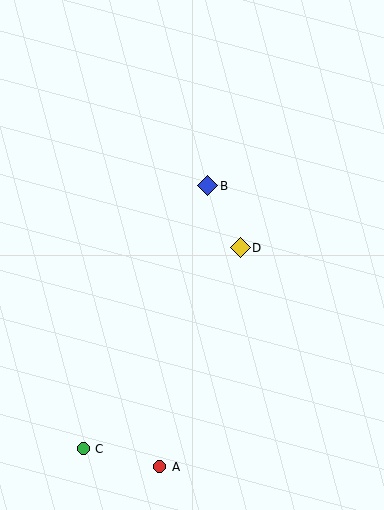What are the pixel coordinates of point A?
Point A is at (160, 467).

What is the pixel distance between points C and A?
The distance between C and A is 79 pixels.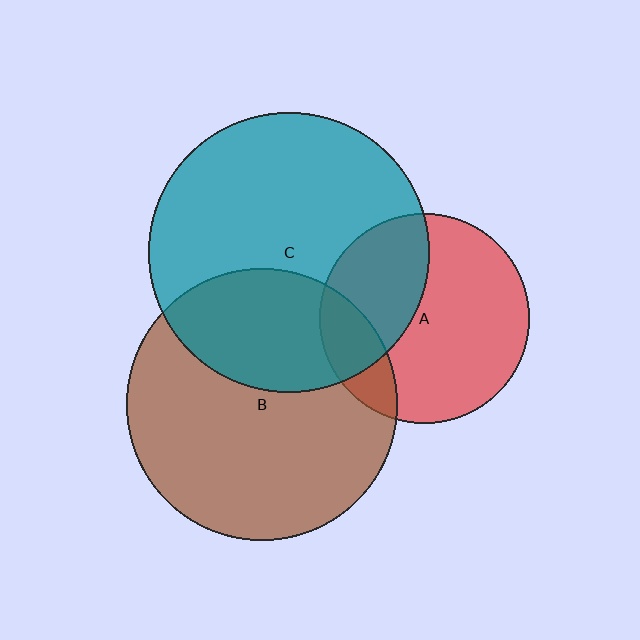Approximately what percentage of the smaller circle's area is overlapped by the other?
Approximately 15%.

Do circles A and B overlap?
Yes.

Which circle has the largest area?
Circle C (teal).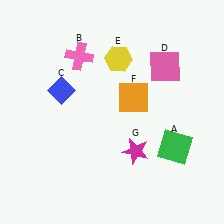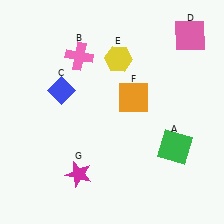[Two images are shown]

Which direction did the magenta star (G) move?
The magenta star (G) moved left.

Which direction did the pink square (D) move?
The pink square (D) moved up.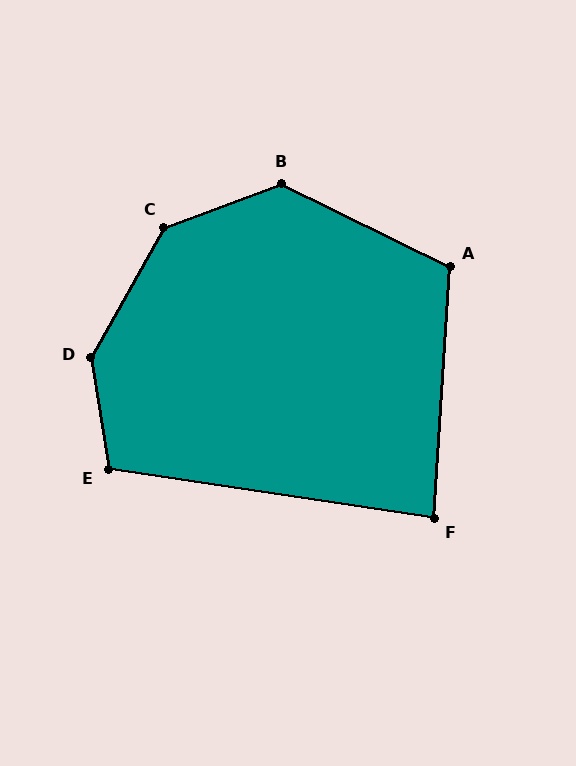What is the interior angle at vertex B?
Approximately 133 degrees (obtuse).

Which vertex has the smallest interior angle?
F, at approximately 85 degrees.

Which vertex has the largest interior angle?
D, at approximately 141 degrees.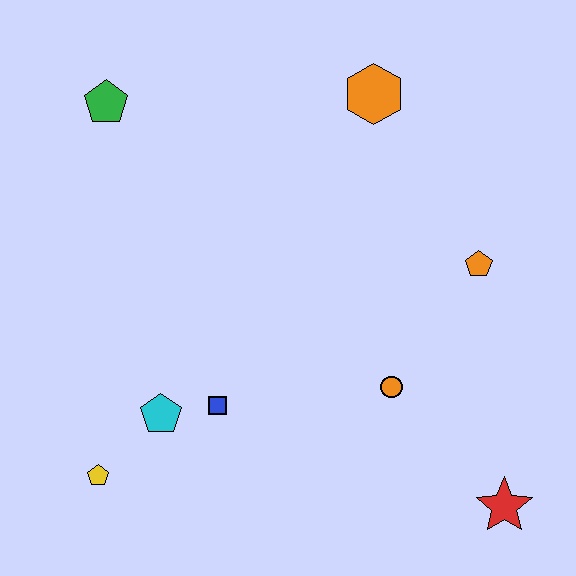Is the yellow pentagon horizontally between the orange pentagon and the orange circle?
No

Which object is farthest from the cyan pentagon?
The orange hexagon is farthest from the cyan pentagon.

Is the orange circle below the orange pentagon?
Yes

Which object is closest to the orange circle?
The orange pentagon is closest to the orange circle.